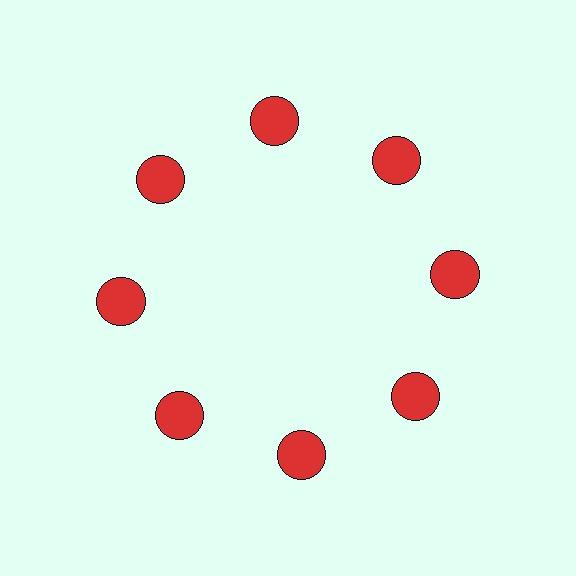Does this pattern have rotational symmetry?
Yes, this pattern has 8-fold rotational symmetry. It looks the same after rotating 45 degrees around the center.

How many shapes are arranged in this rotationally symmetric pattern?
There are 8 shapes, arranged in 8 groups of 1.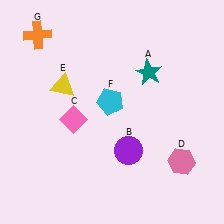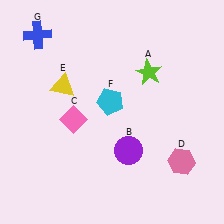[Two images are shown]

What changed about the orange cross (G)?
In Image 1, G is orange. In Image 2, it changed to blue.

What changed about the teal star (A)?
In Image 1, A is teal. In Image 2, it changed to lime.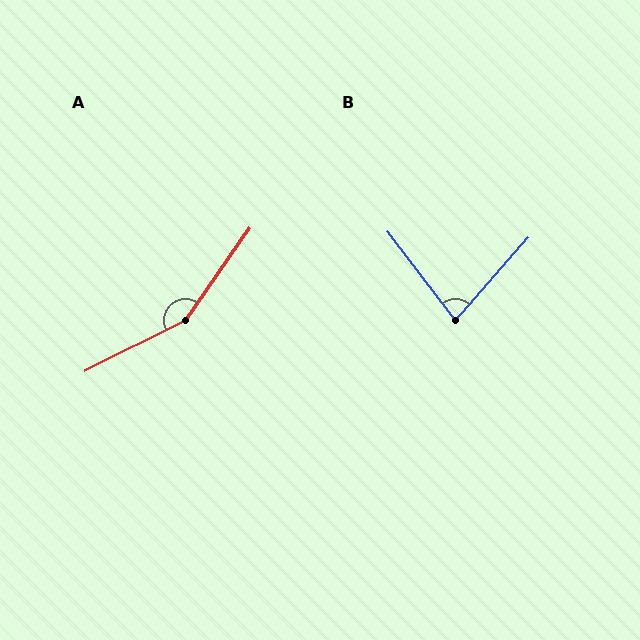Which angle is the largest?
A, at approximately 152 degrees.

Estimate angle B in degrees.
Approximately 79 degrees.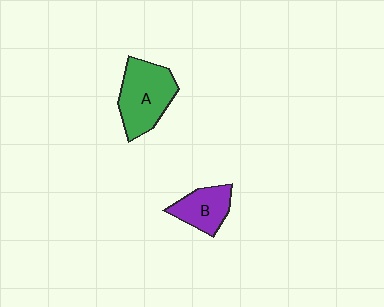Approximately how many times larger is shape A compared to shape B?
Approximately 1.6 times.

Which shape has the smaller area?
Shape B (purple).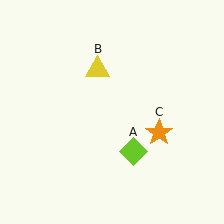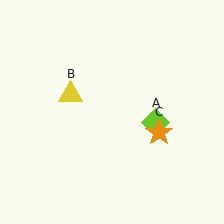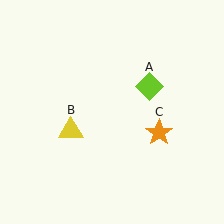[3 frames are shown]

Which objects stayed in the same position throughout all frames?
Orange star (object C) remained stationary.